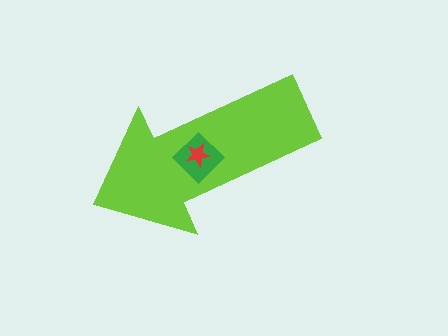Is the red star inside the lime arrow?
Yes.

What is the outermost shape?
The lime arrow.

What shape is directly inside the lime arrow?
The green diamond.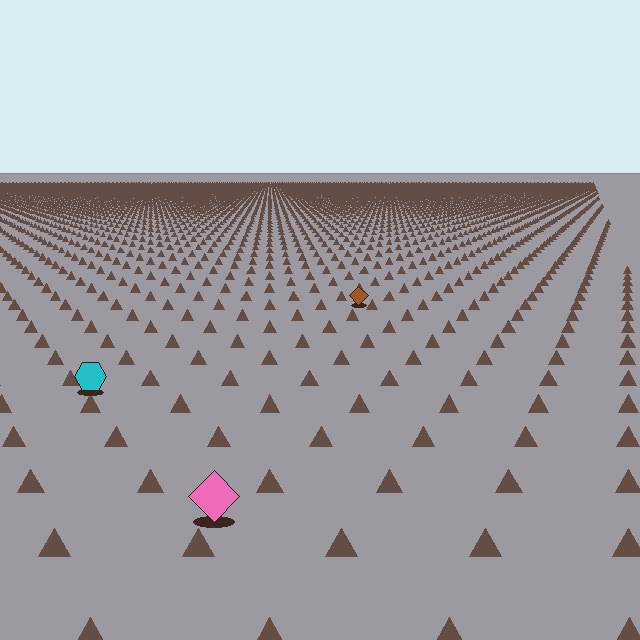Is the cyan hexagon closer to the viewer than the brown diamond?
Yes. The cyan hexagon is closer — you can tell from the texture gradient: the ground texture is coarser near it.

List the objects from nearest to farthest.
From nearest to farthest: the pink diamond, the cyan hexagon, the brown diamond.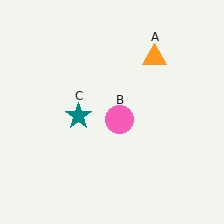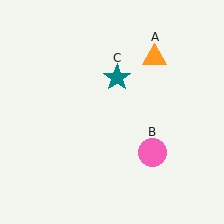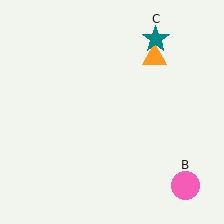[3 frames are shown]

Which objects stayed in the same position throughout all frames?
Orange triangle (object A) remained stationary.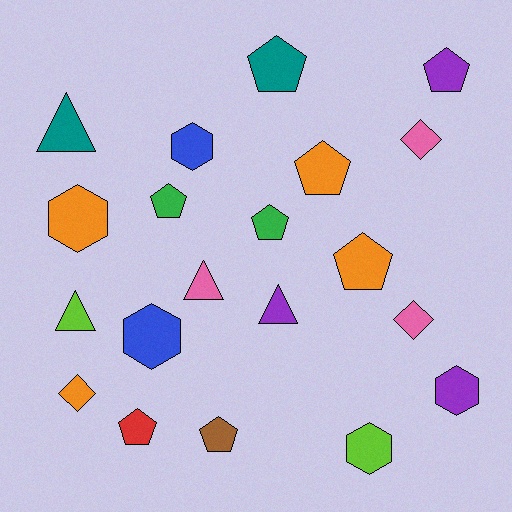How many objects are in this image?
There are 20 objects.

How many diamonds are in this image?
There are 3 diamonds.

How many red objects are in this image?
There is 1 red object.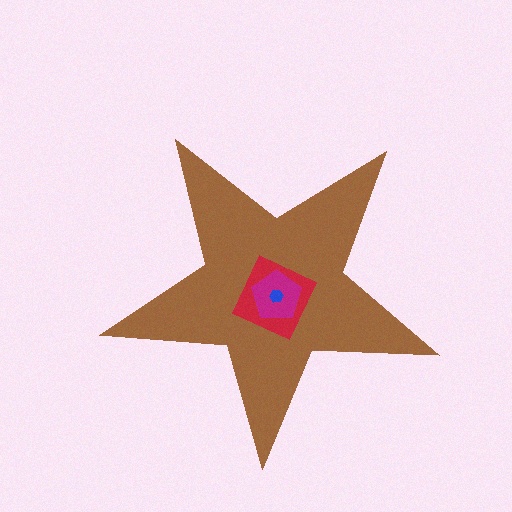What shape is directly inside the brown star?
The red diamond.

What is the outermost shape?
The brown star.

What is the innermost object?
The blue hexagon.